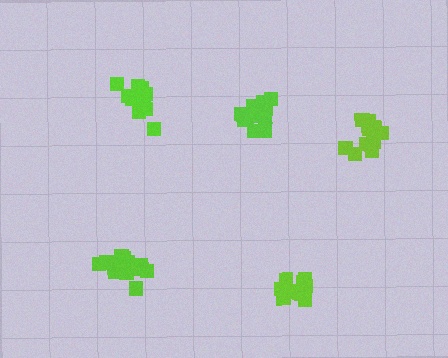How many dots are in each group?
Group 1: 13 dots, Group 2: 14 dots, Group 3: 13 dots, Group 4: 14 dots, Group 5: 12 dots (66 total).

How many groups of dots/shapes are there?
There are 5 groups.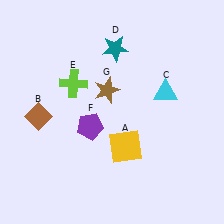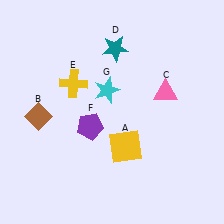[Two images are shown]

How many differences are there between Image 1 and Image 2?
There are 3 differences between the two images.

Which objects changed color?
C changed from cyan to pink. E changed from lime to yellow. G changed from brown to cyan.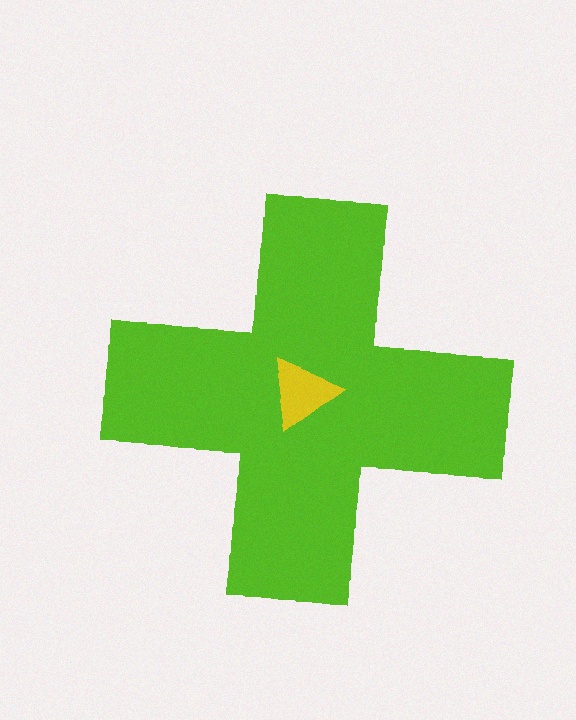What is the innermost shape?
The yellow triangle.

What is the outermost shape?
The lime cross.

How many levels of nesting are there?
2.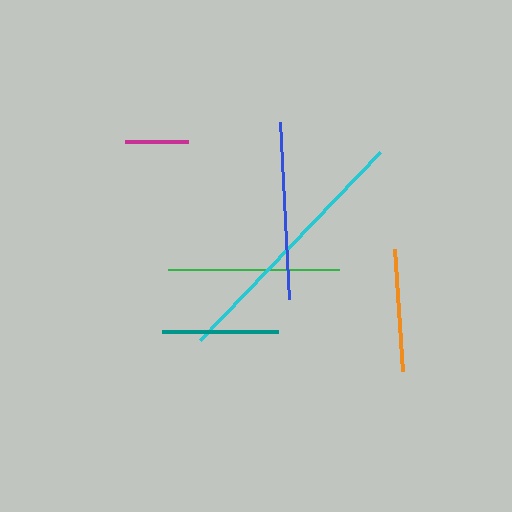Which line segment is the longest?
The cyan line is the longest at approximately 261 pixels.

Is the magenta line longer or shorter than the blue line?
The blue line is longer than the magenta line.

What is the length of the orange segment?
The orange segment is approximately 122 pixels long.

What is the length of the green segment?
The green segment is approximately 171 pixels long.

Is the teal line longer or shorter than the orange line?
The orange line is longer than the teal line.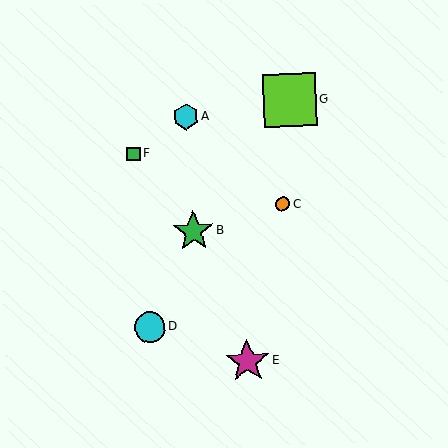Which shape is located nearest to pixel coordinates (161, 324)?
The cyan circle (labeled D) at (150, 327) is nearest to that location.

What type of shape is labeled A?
Shape A is a cyan hexagon.